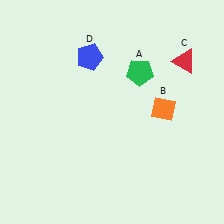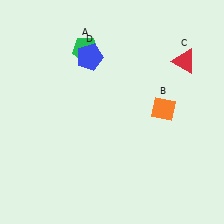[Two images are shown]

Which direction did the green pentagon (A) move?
The green pentagon (A) moved left.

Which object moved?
The green pentagon (A) moved left.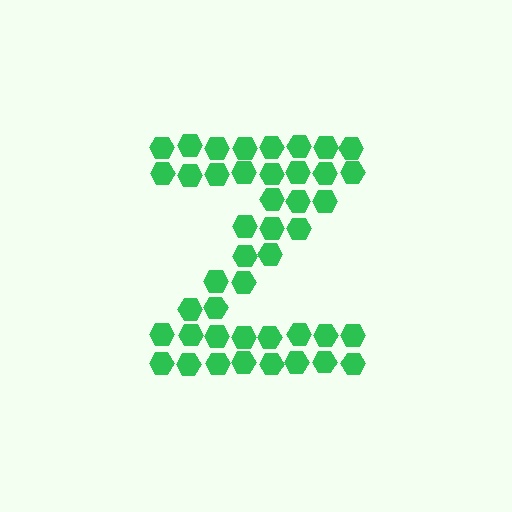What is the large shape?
The large shape is the letter Z.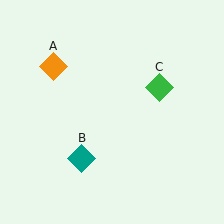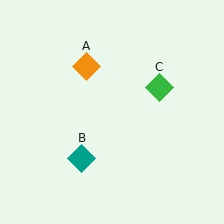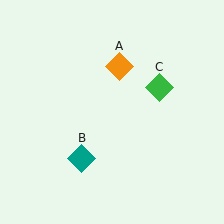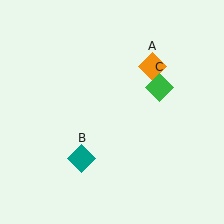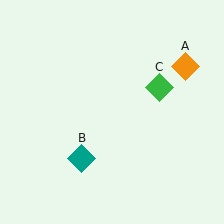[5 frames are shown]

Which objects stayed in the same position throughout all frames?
Teal diamond (object B) and green diamond (object C) remained stationary.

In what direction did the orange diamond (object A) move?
The orange diamond (object A) moved right.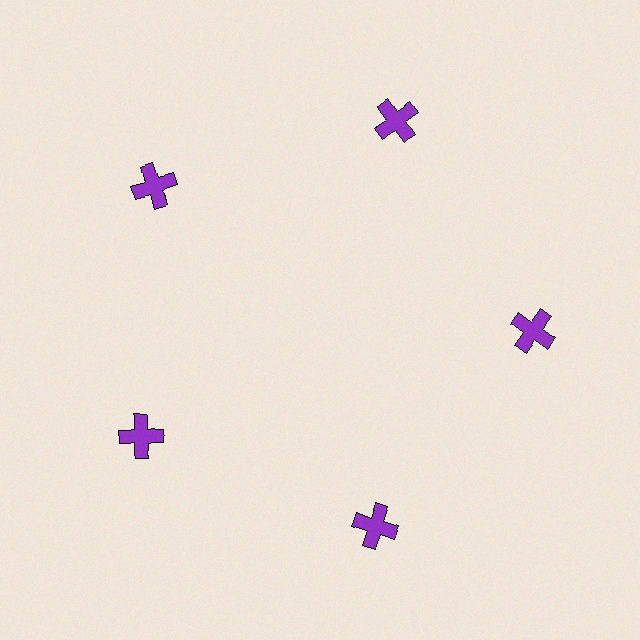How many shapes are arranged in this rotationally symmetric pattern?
There are 5 shapes, arranged in 5 groups of 1.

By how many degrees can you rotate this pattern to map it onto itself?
The pattern maps onto itself every 72 degrees of rotation.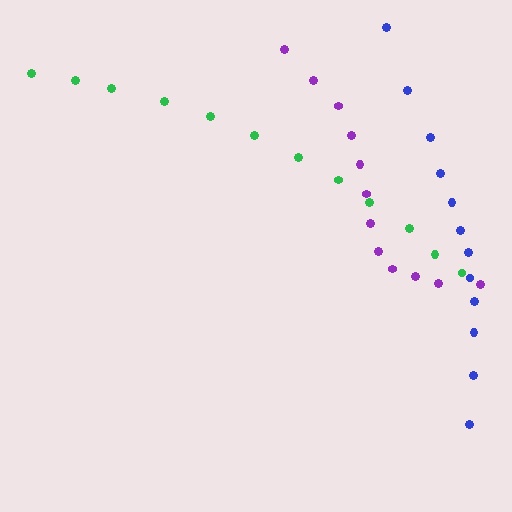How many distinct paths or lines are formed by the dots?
There are 3 distinct paths.